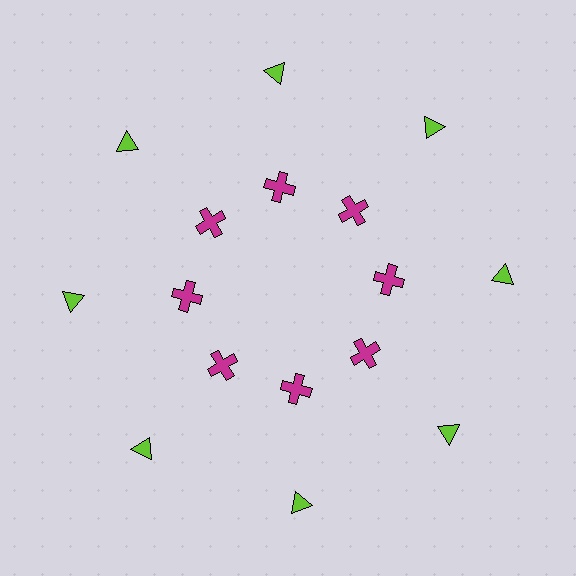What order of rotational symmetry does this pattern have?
This pattern has 8-fold rotational symmetry.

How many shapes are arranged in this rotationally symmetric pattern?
There are 16 shapes, arranged in 8 groups of 2.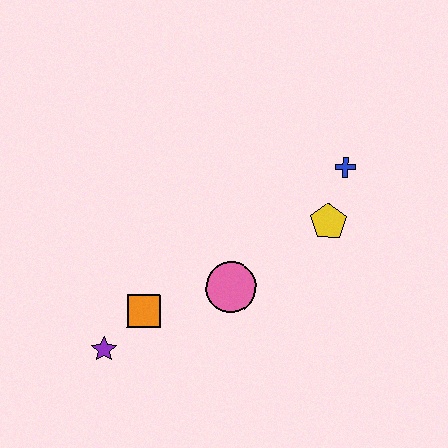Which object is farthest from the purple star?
The blue cross is farthest from the purple star.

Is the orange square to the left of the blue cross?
Yes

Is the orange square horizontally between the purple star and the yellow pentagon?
Yes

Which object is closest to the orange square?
The purple star is closest to the orange square.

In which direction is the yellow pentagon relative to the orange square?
The yellow pentagon is to the right of the orange square.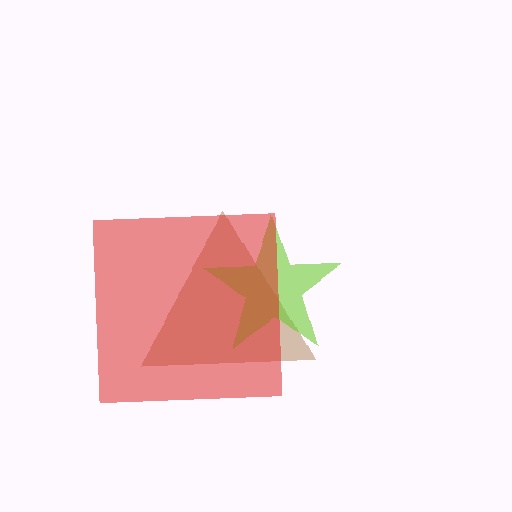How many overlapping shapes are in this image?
There are 3 overlapping shapes in the image.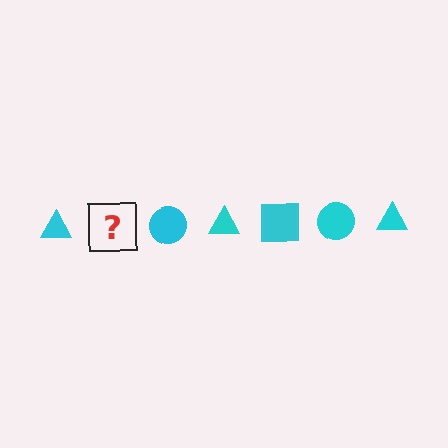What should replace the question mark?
The question mark should be replaced with a cyan square.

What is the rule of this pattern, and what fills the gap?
The rule is that the pattern cycles through triangle, square, circle shapes in cyan. The gap should be filled with a cyan square.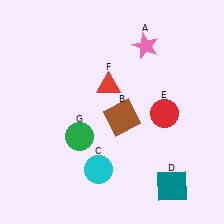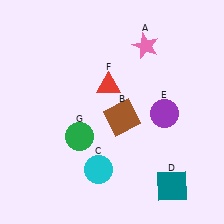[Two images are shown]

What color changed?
The circle (E) changed from red in Image 1 to purple in Image 2.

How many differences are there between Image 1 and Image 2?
There is 1 difference between the two images.